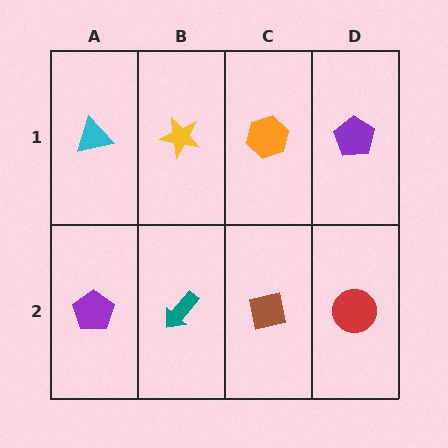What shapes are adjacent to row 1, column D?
A red circle (row 2, column D), an orange hexagon (row 1, column C).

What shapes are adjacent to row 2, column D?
A purple pentagon (row 1, column D), a brown square (row 2, column C).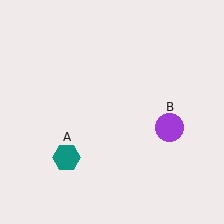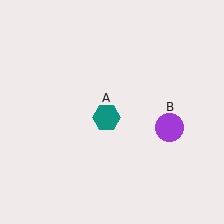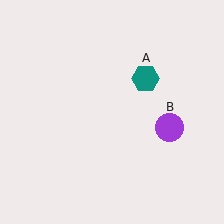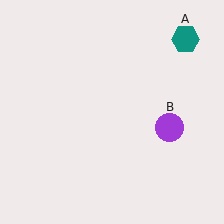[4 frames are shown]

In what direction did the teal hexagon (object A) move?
The teal hexagon (object A) moved up and to the right.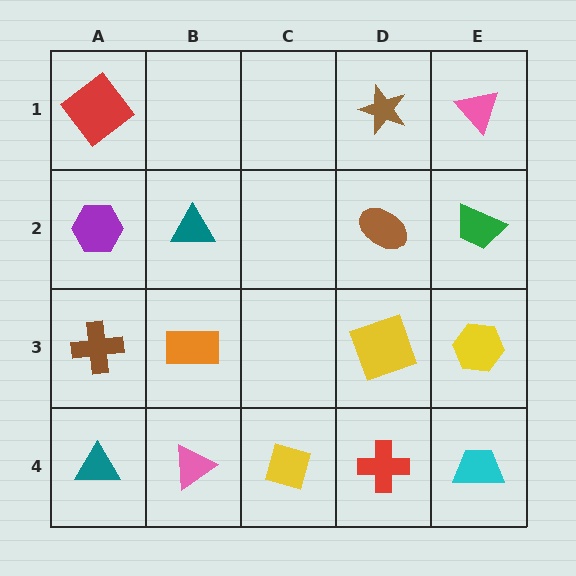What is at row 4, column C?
A yellow diamond.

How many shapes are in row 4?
5 shapes.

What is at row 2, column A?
A purple hexagon.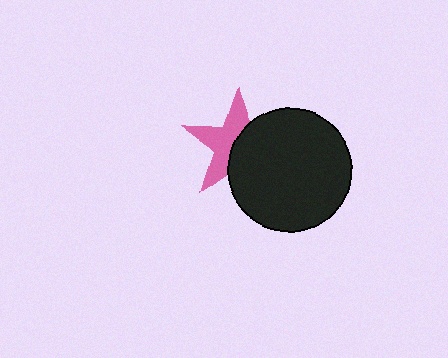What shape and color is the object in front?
The object in front is a black circle.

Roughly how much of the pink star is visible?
About half of it is visible (roughly 52%).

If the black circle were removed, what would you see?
You would see the complete pink star.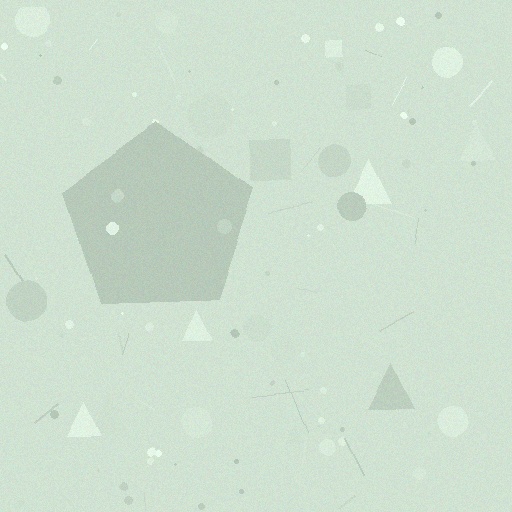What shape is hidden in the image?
A pentagon is hidden in the image.